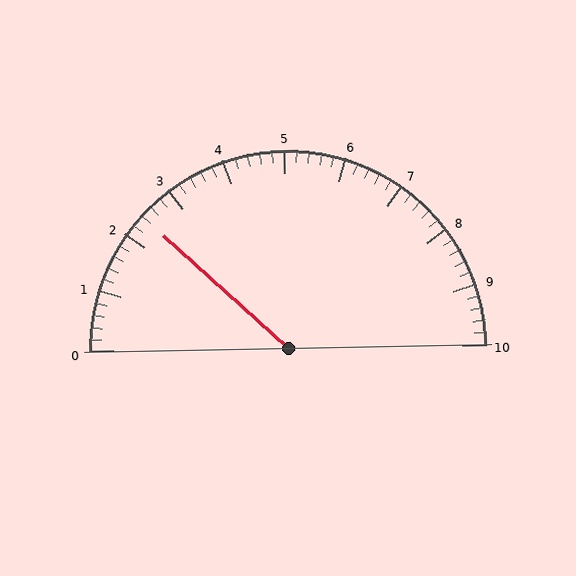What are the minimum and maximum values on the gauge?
The gauge ranges from 0 to 10.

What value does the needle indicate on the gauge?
The needle indicates approximately 2.4.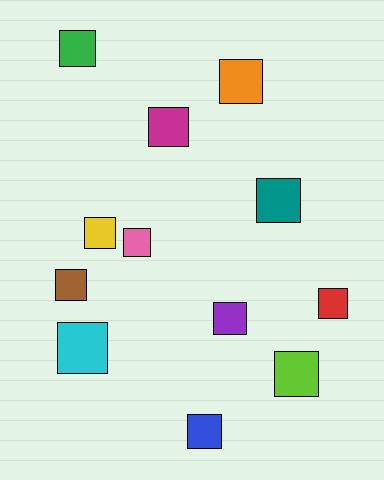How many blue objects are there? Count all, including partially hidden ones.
There is 1 blue object.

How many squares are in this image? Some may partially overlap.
There are 12 squares.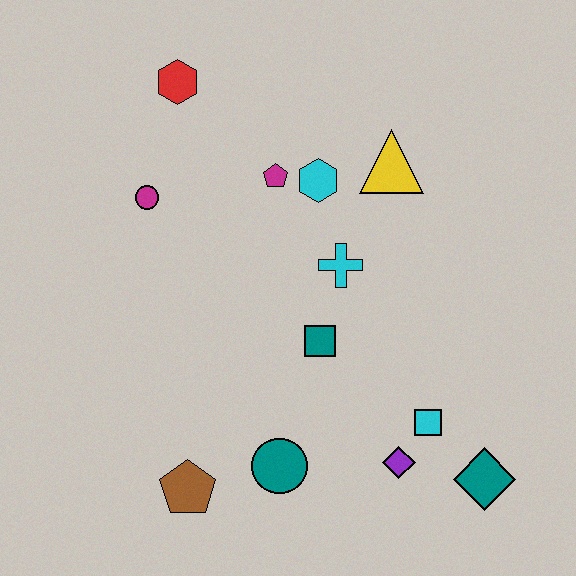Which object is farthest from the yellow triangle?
The brown pentagon is farthest from the yellow triangle.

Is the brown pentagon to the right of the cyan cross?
No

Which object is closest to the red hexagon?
The magenta circle is closest to the red hexagon.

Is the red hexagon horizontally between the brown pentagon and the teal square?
No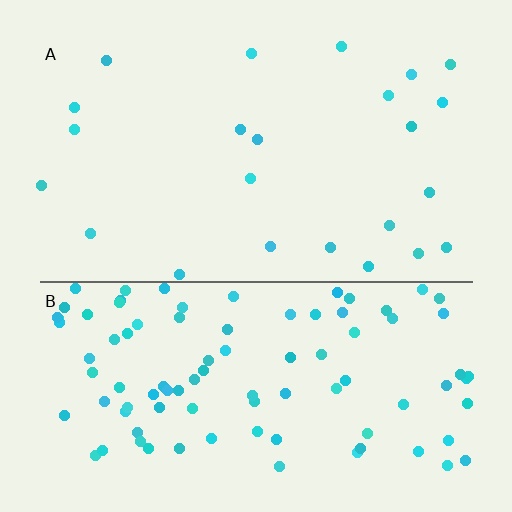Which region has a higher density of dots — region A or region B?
B (the bottom).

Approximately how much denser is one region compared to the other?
Approximately 4.2× — region B over region A.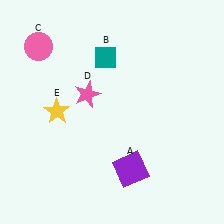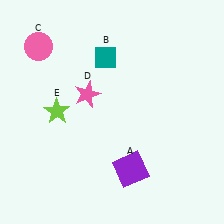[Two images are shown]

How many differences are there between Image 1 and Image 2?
There is 1 difference between the two images.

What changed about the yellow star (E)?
In Image 1, E is yellow. In Image 2, it changed to lime.